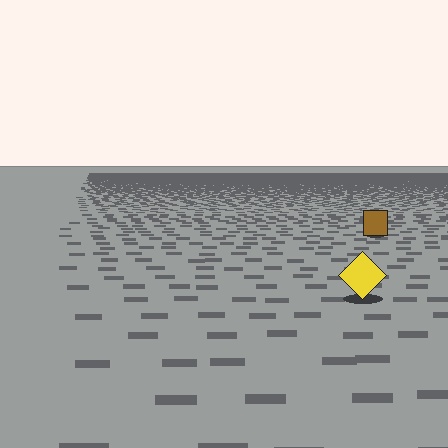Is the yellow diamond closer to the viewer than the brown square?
Yes. The yellow diamond is closer — you can tell from the texture gradient: the ground texture is coarser near it.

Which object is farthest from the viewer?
The brown square is farthest from the viewer. It appears smaller and the ground texture around it is denser.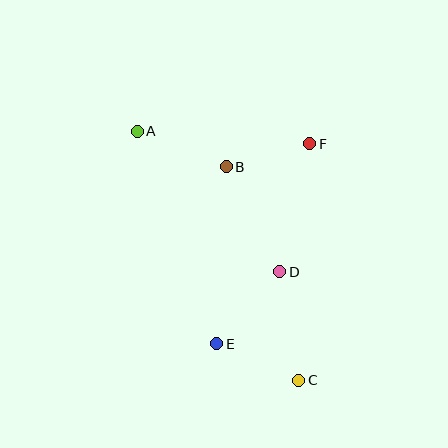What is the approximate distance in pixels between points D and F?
The distance between D and F is approximately 131 pixels.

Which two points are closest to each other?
Points B and F are closest to each other.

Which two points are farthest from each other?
Points A and C are farthest from each other.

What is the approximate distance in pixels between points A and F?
The distance between A and F is approximately 173 pixels.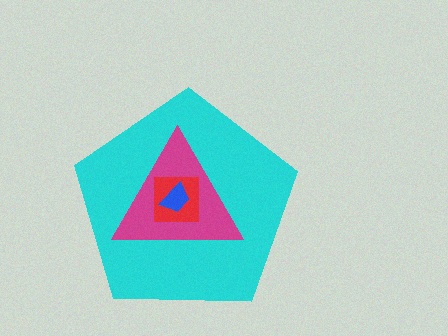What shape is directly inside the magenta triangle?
The red square.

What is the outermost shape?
The cyan pentagon.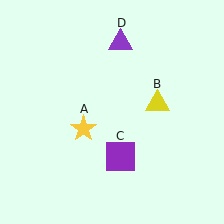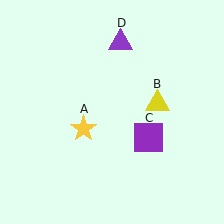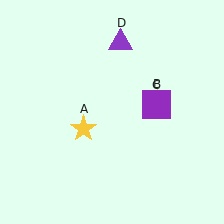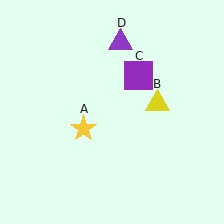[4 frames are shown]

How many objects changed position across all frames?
1 object changed position: purple square (object C).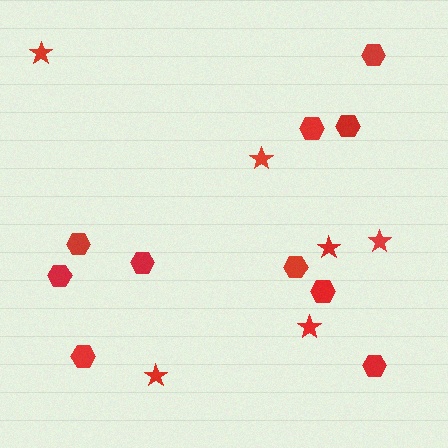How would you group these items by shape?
There are 2 groups: one group of hexagons (10) and one group of stars (6).